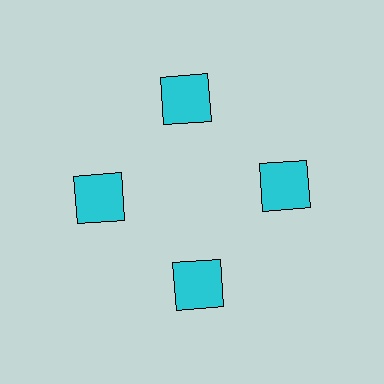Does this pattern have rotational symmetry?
Yes, this pattern has 4-fold rotational symmetry. It looks the same after rotating 90 degrees around the center.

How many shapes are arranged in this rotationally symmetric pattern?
There are 4 shapes, arranged in 4 groups of 1.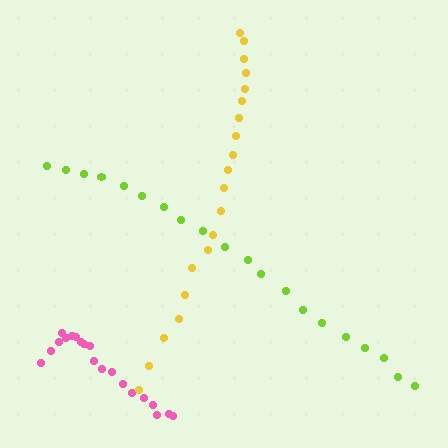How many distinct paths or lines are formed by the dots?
There are 3 distinct paths.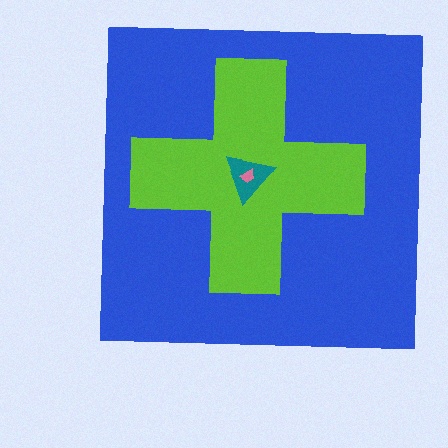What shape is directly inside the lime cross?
The teal triangle.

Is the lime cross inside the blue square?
Yes.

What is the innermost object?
The pink trapezoid.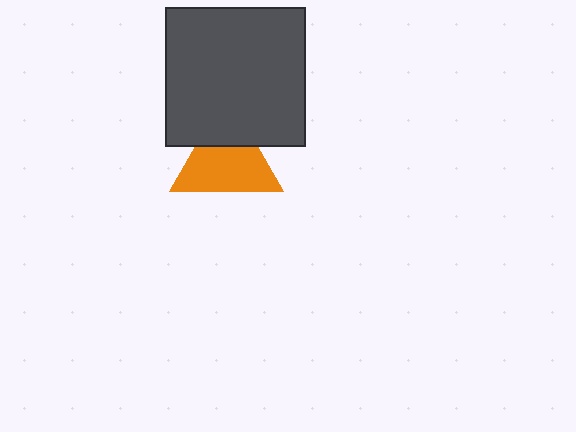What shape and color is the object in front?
The object in front is a dark gray square.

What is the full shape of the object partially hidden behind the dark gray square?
The partially hidden object is an orange triangle.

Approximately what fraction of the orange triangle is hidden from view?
Roughly 31% of the orange triangle is hidden behind the dark gray square.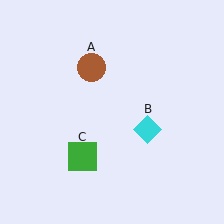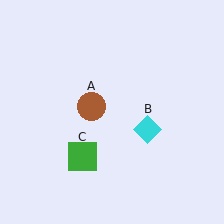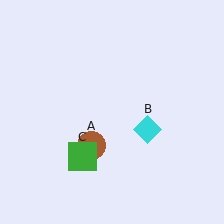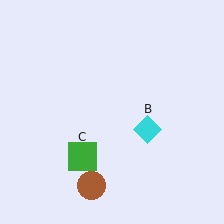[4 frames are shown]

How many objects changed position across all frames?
1 object changed position: brown circle (object A).